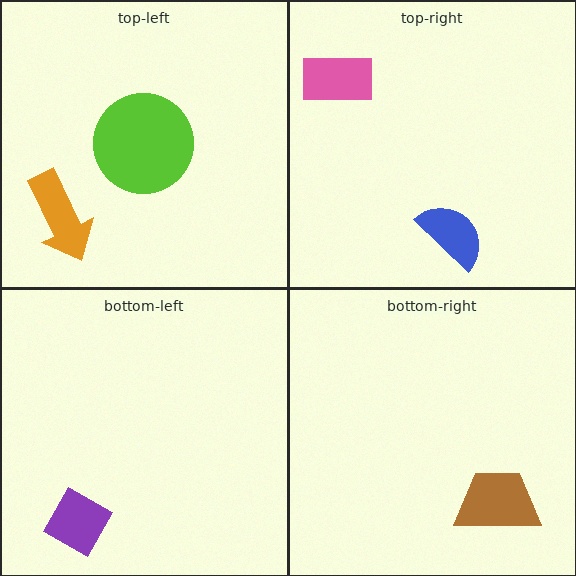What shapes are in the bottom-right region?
The brown trapezoid.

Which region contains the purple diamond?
The bottom-left region.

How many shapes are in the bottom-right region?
1.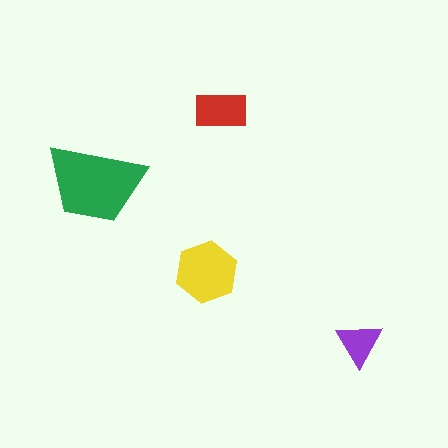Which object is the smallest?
The purple triangle.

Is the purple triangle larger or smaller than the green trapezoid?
Smaller.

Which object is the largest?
The green trapezoid.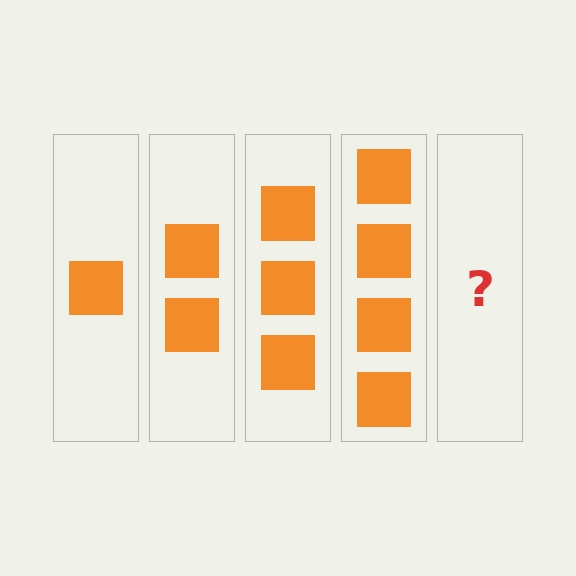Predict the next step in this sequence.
The next step is 5 squares.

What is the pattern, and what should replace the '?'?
The pattern is that each step adds one more square. The '?' should be 5 squares.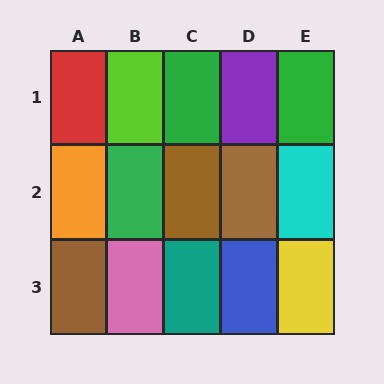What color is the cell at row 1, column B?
Lime.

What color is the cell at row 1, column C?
Green.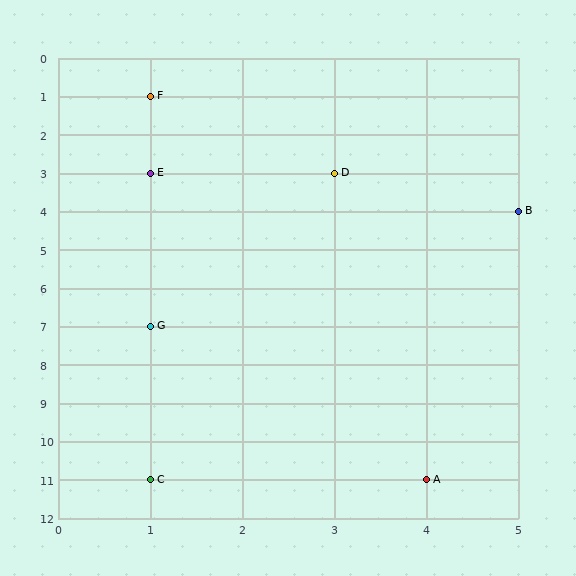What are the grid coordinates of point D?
Point D is at grid coordinates (3, 3).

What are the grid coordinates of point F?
Point F is at grid coordinates (1, 1).